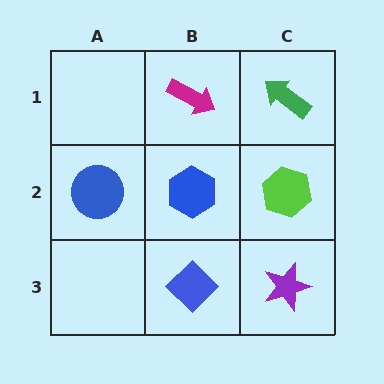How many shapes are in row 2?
3 shapes.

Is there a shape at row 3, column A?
No, that cell is empty.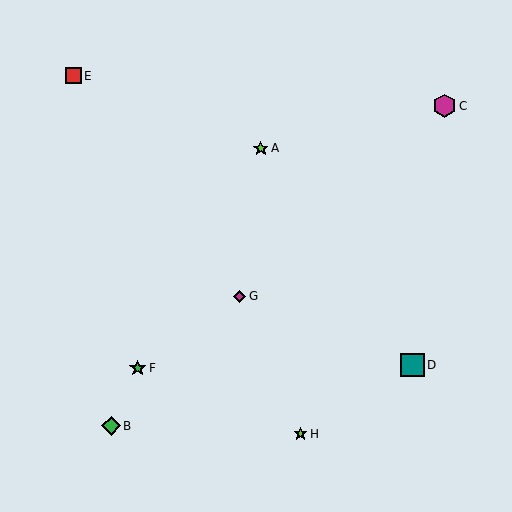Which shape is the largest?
The teal square (labeled D) is the largest.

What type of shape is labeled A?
Shape A is a lime star.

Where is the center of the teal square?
The center of the teal square is at (412, 365).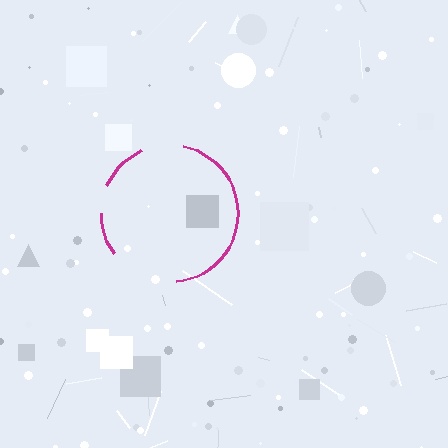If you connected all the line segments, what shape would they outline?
They would outline a circle.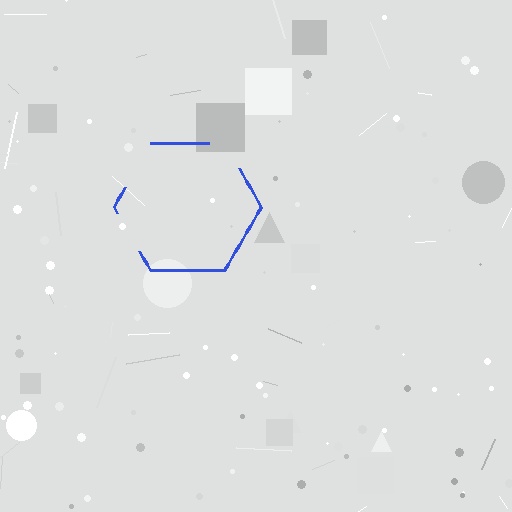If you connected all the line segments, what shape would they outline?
They would outline a hexagon.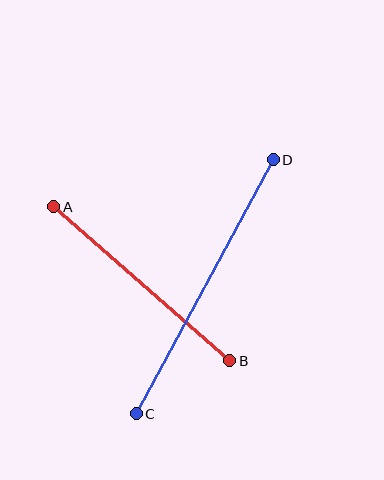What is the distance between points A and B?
The distance is approximately 234 pixels.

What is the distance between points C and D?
The distance is approximately 289 pixels.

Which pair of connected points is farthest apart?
Points C and D are farthest apart.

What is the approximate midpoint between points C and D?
The midpoint is at approximately (205, 287) pixels.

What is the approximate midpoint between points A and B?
The midpoint is at approximately (142, 284) pixels.